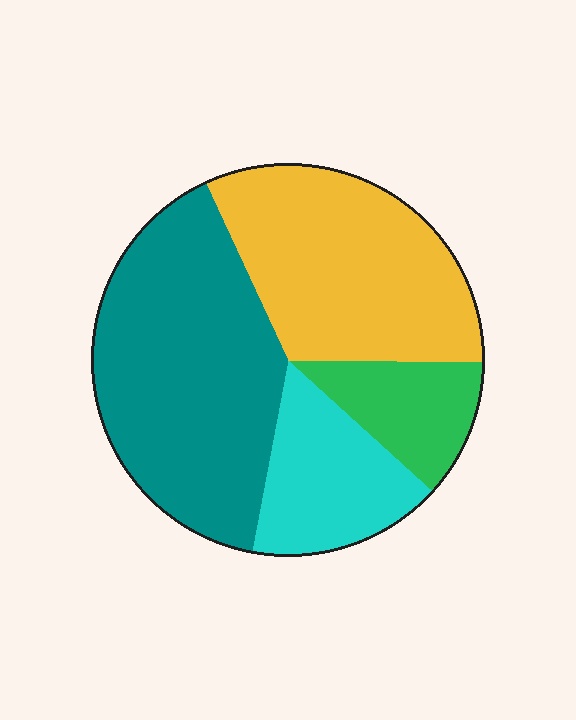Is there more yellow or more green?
Yellow.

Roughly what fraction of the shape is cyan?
Cyan takes up about one sixth (1/6) of the shape.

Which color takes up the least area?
Green, at roughly 10%.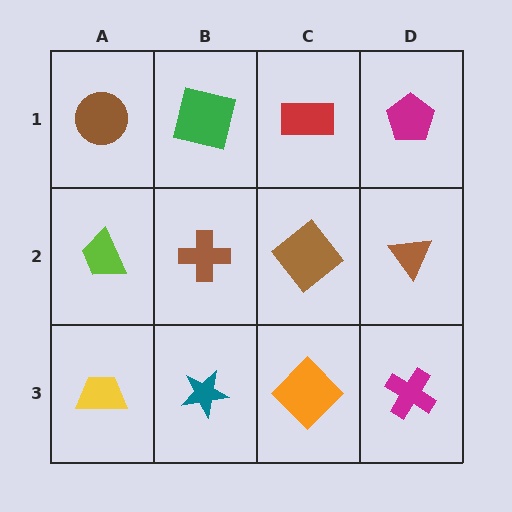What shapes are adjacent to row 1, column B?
A brown cross (row 2, column B), a brown circle (row 1, column A), a red rectangle (row 1, column C).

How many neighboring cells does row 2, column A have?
3.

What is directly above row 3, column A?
A lime trapezoid.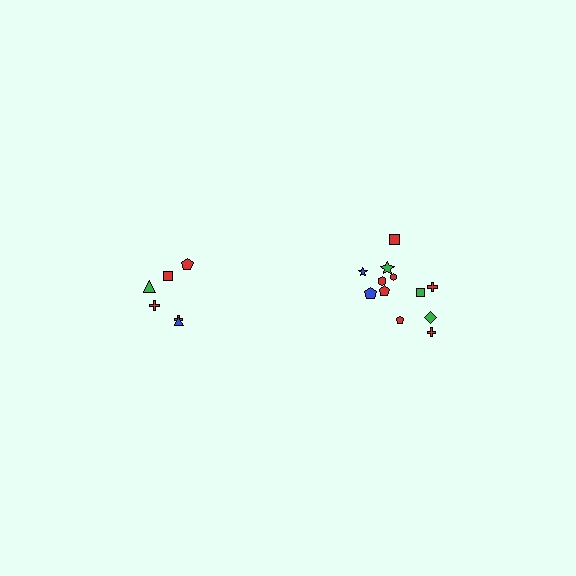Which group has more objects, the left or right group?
The right group.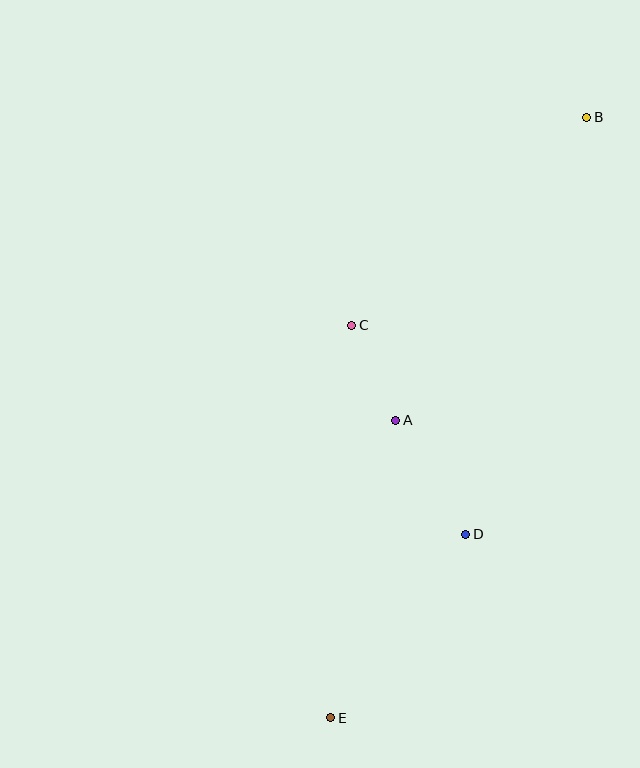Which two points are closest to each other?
Points A and C are closest to each other.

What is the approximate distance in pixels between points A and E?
The distance between A and E is approximately 305 pixels.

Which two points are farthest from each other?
Points B and E are farthest from each other.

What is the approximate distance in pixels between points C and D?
The distance between C and D is approximately 238 pixels.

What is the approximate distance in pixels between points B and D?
The distance between B and D is approximately 434 pixels.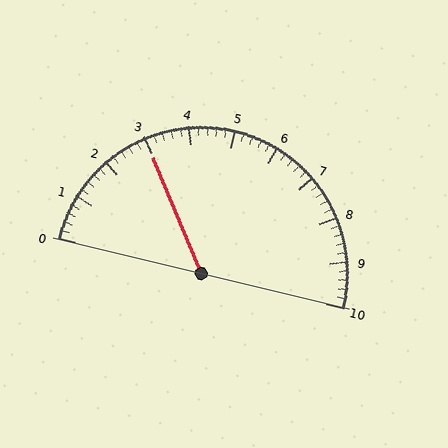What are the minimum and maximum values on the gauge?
The gauge ranges from 0 to 10.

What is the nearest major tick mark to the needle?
The nearest major tick mark is 3.